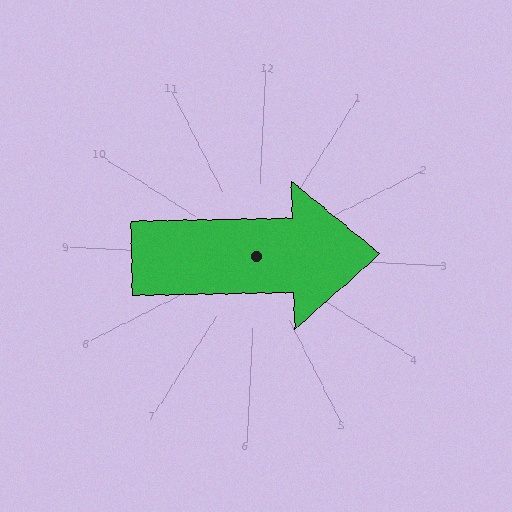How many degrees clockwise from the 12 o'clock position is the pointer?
Approximately 86 degrees.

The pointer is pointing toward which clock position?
Roughly 3 o'clock.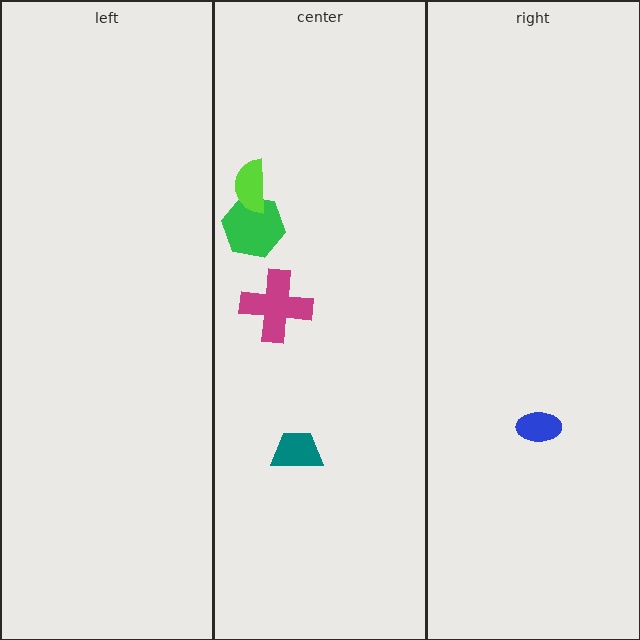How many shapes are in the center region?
4.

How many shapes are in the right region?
1.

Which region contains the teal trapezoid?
The center region.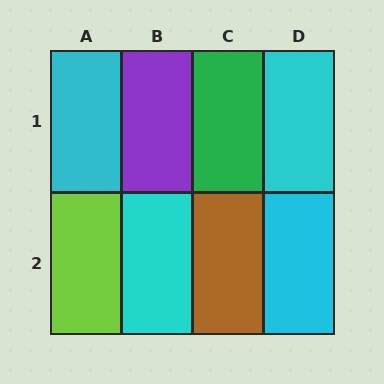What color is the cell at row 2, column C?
Brown.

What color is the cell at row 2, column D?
Cyan.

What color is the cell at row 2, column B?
Cyan.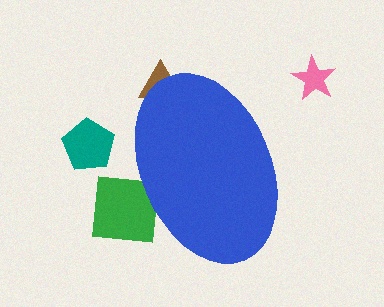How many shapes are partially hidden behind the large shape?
2 shapes are partially hidden.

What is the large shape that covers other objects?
A blue ellipse.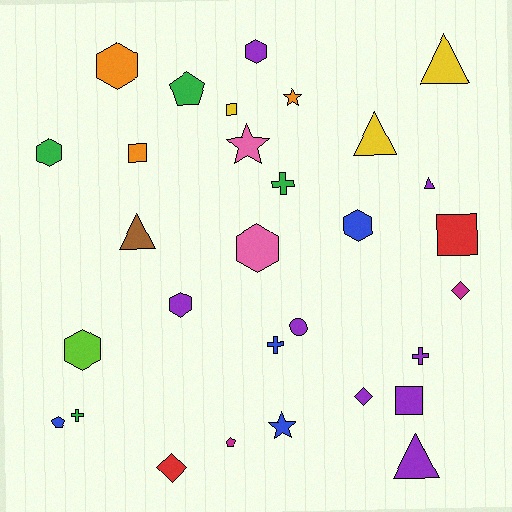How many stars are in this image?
There are 3 stars.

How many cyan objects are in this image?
There are no cyan objects.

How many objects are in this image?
There are 30 objects.